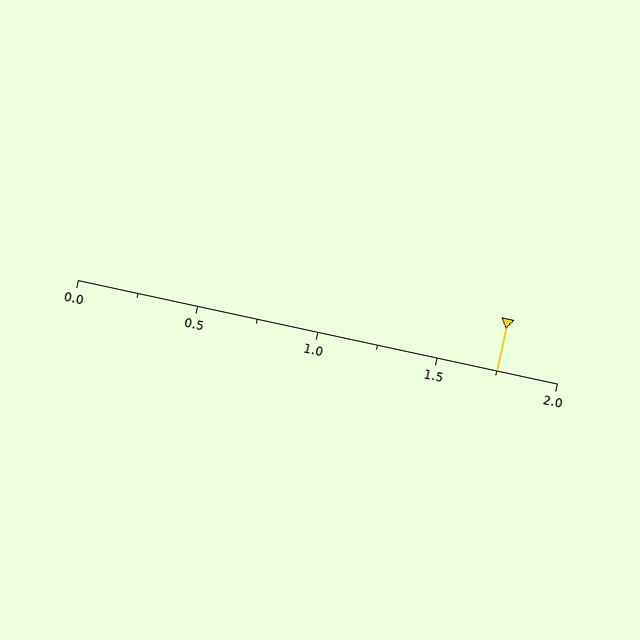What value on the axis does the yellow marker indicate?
The marker indicates approximately 1.75.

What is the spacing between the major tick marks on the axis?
The major ticks are spaced 0.5 apart.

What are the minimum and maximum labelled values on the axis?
The axis runs from 0.0 to 2.0.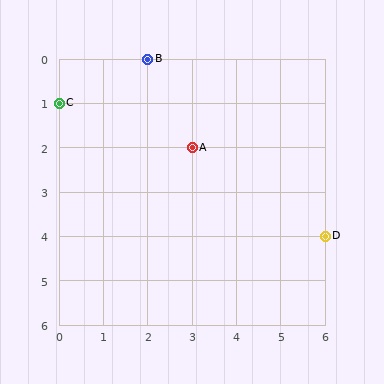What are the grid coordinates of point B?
Point B is at grid coordinates (2, 0).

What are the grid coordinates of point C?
Point C is at grid coordinates (0, 1).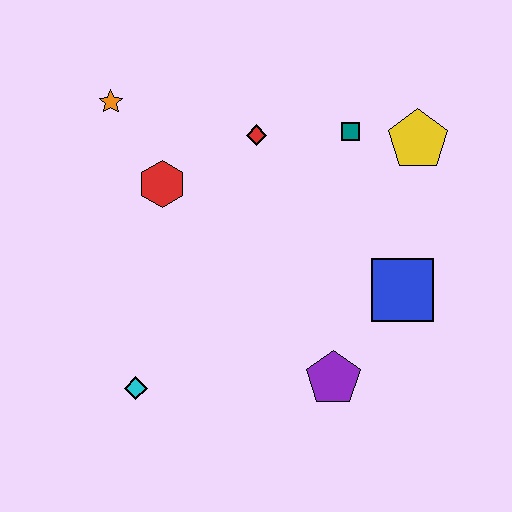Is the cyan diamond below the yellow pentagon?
Yes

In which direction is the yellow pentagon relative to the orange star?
The yellow pentagon is to the right of the orange star.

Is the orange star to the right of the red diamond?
No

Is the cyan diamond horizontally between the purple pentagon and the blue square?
No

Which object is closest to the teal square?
The yellow pentagon is closest to the teal square.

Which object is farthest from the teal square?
The cyan diamond is farthest from the teal square.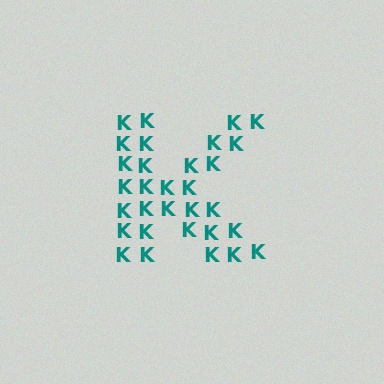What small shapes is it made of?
It is made of small letter K's.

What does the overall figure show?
The overall figure shows the letter K.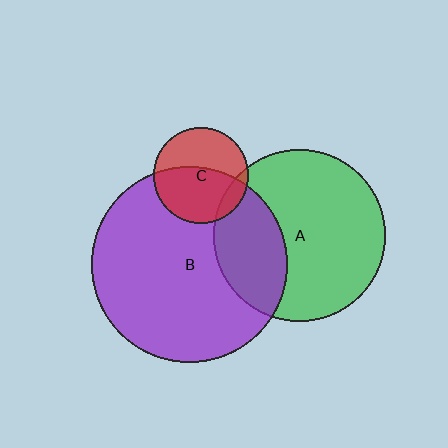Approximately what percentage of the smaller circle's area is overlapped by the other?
Approximately 10%.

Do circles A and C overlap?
Yes.